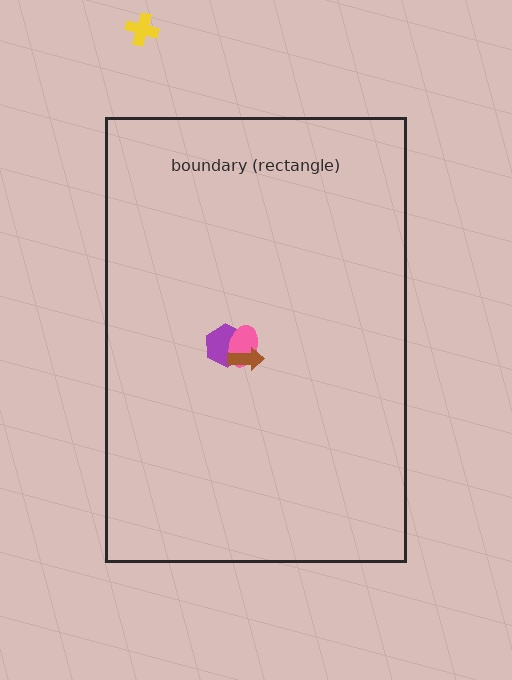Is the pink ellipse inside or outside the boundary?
Inside.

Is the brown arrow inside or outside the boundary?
Inside.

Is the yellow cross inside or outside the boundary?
Outside.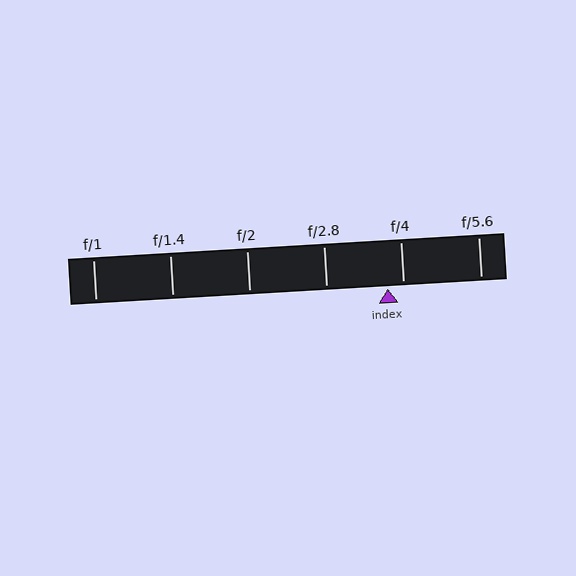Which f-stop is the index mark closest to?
The index mark is closest to f/4.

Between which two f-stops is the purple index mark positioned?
The index mark is between f/2.8 and f/4.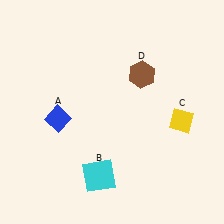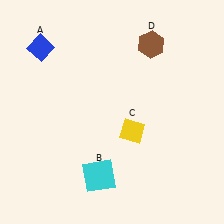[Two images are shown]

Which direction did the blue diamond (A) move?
The blue diamond (A) moved up.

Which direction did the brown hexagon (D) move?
The brown hexagon (D) moved up.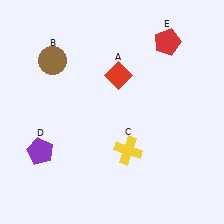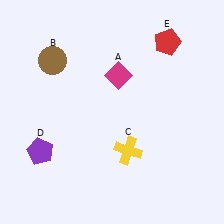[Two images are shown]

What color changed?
The diamond (A) changed from red in Image 1 to magenta in Image 2.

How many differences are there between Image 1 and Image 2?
There is 1 difference between the two images.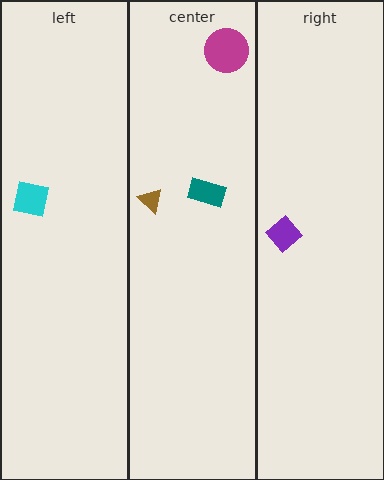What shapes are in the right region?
The purple diamond.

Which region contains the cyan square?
The left region.